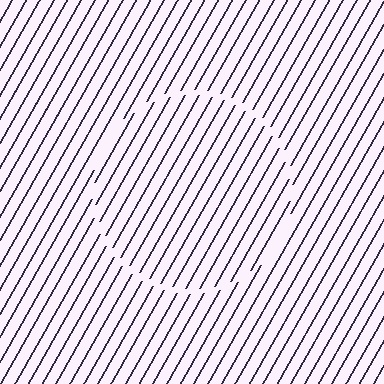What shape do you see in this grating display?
An illusory circle. The interior of the shape contains the same grating, shifted by half a period — the contour is defined by the phase discontinuity where line-ends from the inner and outer gratings abut.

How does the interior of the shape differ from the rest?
The interior of the shape contains the same grating, shifted by half a period — the contour is defined by the phase discontinuity where line-ends from the inner and outer gratings abut.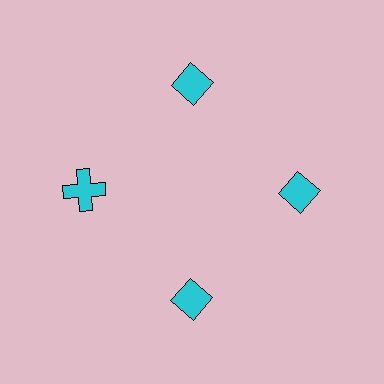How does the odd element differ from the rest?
It has a different shape: cross instead of diamond.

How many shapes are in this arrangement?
There are 4 shapes arranged in a ring pattern.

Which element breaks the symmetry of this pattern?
The cyan cross at roughly the 9 o'clock position breaks the symmetry. All other shapes are cyan diamonds.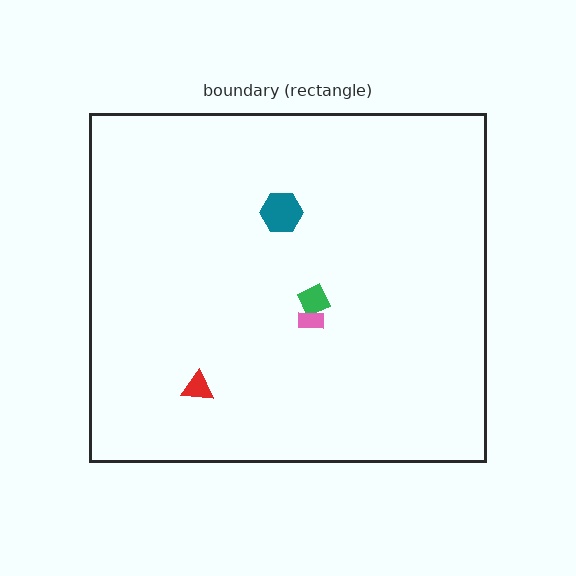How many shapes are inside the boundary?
4 inside, 0 outside.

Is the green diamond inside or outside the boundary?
Inside.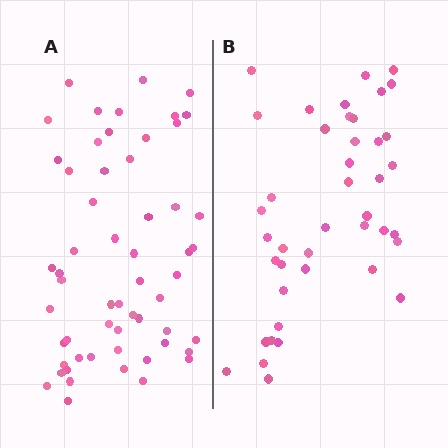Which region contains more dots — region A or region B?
Region A (the left region) has more dots.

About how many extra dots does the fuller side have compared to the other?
Region A has approximately 15 more dots than region B.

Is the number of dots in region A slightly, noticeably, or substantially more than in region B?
Region A has noticeably more, but not dramatically so. The ratio is roughly 1.4 to 1.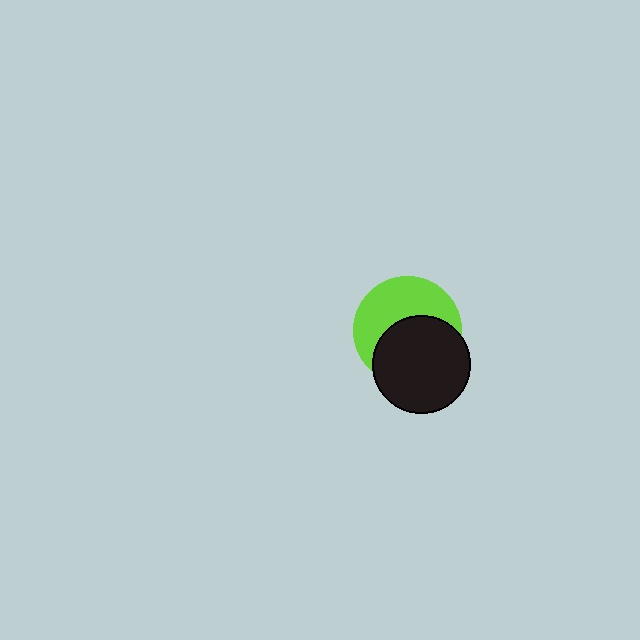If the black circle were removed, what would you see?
You would see the complete lime circle.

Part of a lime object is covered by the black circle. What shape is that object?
It is a circle.